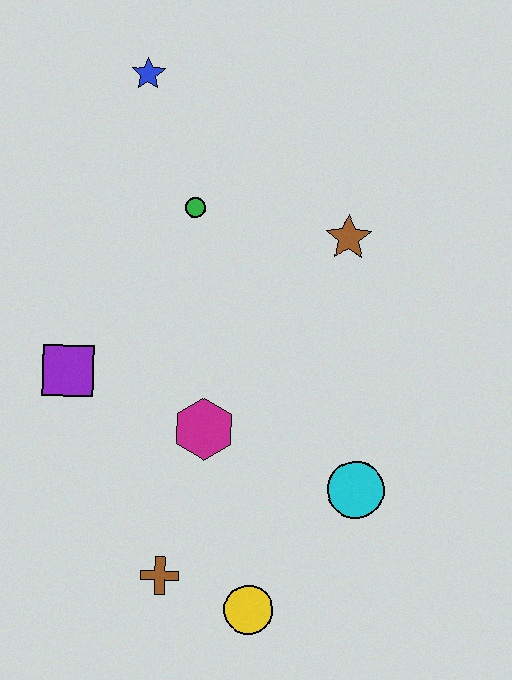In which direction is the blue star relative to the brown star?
The blue star is to the left of the brown star.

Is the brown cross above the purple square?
No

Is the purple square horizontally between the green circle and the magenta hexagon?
No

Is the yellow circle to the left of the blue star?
No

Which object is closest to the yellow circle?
The brown cross is closest to the yellow circle.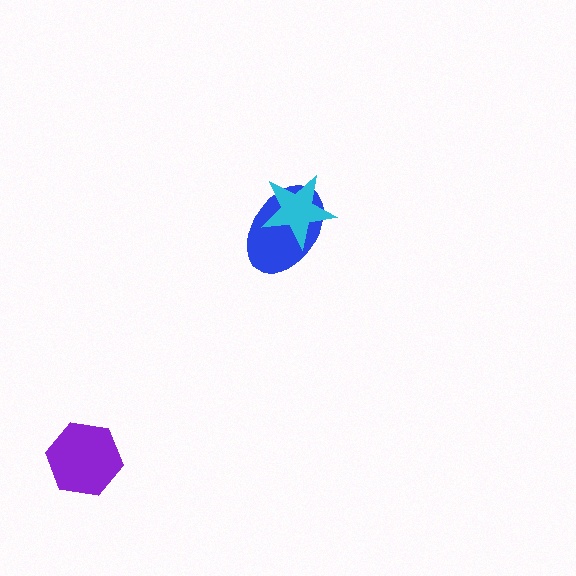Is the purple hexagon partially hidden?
No, no other shape covers it.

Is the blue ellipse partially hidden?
Yes, it is partially covered by another shape.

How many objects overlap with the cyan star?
1 object overlaps with the cyan star.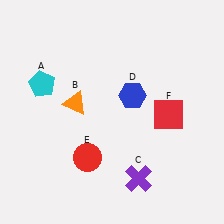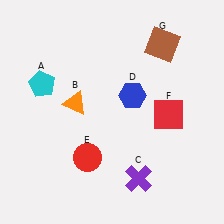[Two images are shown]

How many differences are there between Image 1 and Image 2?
There is 1 difference between the two images.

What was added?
A brown square (G) was added in Image 2.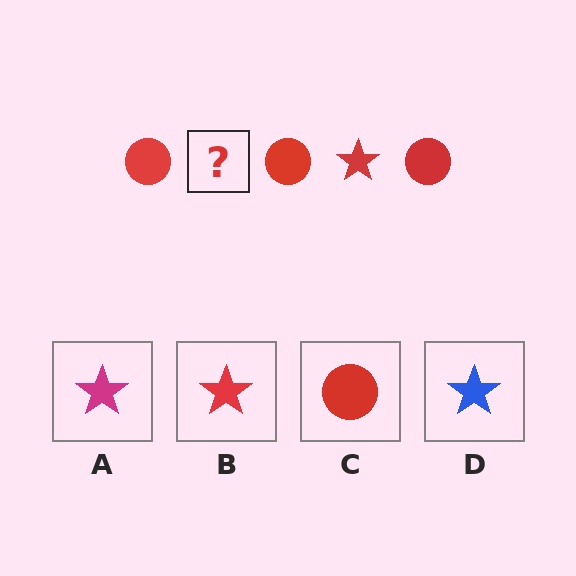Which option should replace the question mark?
Option B.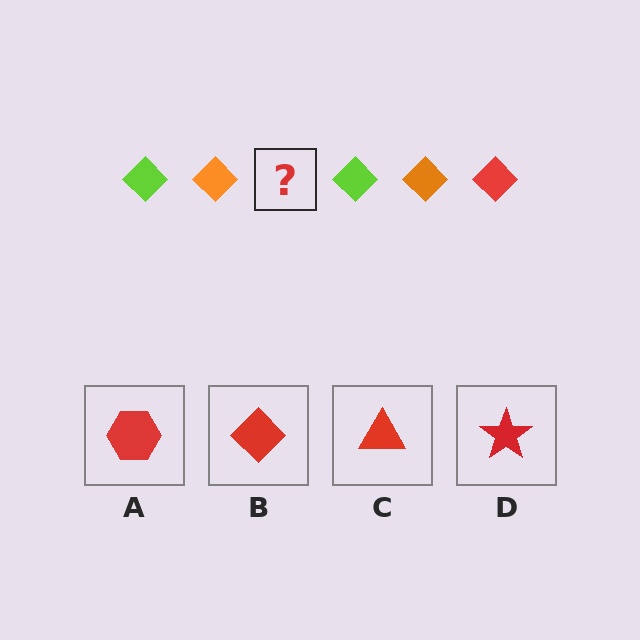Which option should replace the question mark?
Option B.